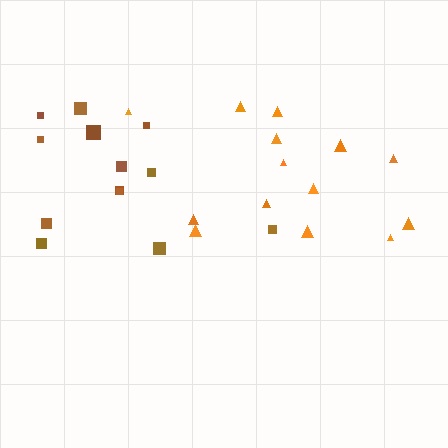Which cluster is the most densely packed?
Brown.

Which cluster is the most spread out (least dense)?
Orange.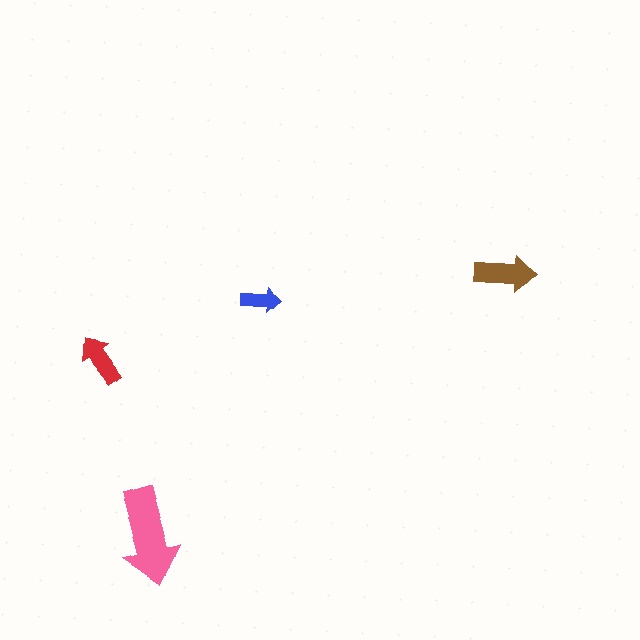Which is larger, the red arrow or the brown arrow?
The brown one.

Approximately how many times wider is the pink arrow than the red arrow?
About 2 times wider.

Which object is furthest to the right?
The brown arrow is rightmost.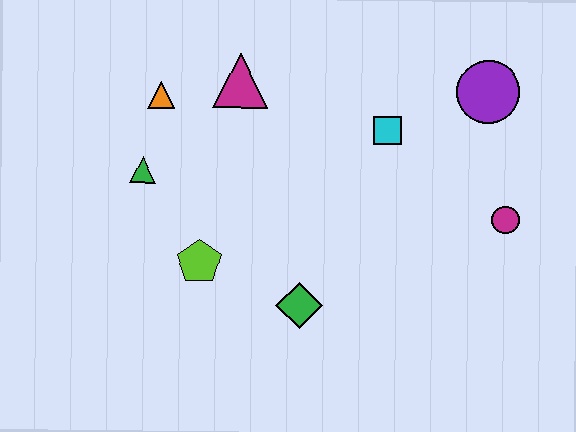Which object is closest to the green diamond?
The lime pentagon is closest to the green diamond.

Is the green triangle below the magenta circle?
No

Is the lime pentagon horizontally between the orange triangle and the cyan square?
Yes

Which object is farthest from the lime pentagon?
The purple circle is farthest from the lime pentagon.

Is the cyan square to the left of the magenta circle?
Yes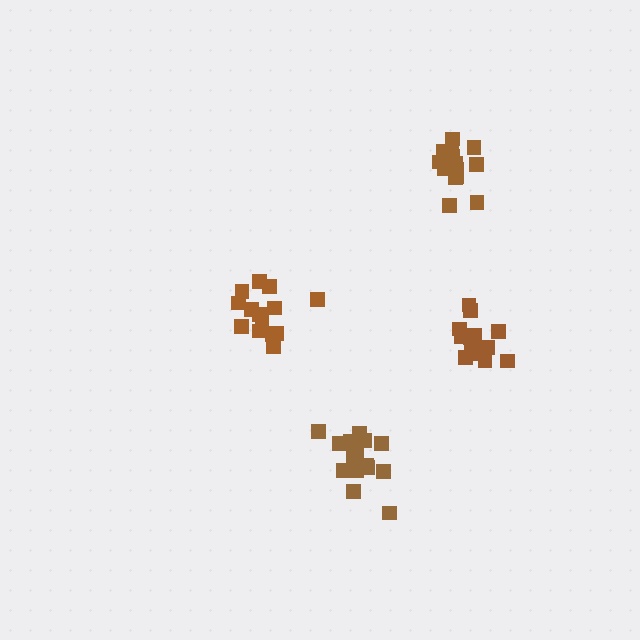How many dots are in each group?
Group 1: 14 dots, Group 2: 17 dots, Group 3: 18 dots, Group 4: 16 dots (65 total).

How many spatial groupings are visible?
There are 4 spatial groupings.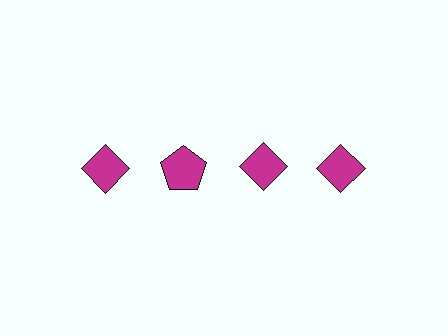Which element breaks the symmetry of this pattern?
The magenta pentagon in the top row, second from left column breaks the symmetry. All other shapes are magenta diamonds.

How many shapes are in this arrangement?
There are 4 shapes arranged in a grid pattern.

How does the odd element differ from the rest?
It has a different shape: pentagon instead of diamond.